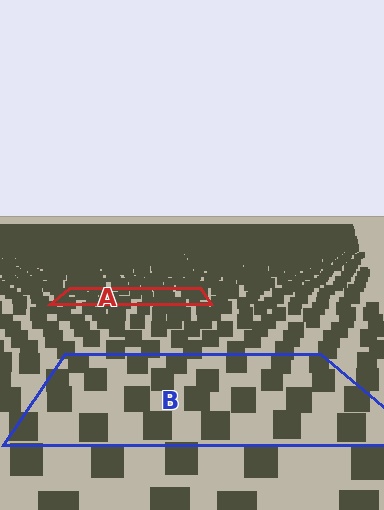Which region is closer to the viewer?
Region B is closer. The texture elements there are larger and more spread out.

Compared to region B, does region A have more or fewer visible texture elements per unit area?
Region A has more texture elements per unit area — they are packed more densely because it is farther away.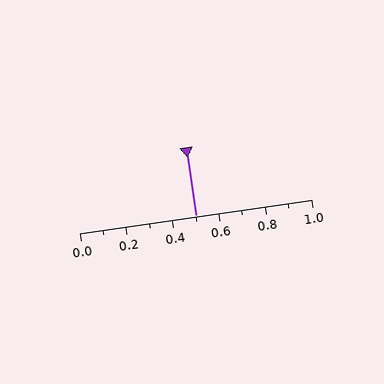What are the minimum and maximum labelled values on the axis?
The axis runs from 0.0 to 1.0.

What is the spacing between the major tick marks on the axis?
The major ticks are spaced 0.2 apart.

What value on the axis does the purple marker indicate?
The marker indicates approximately 0.5.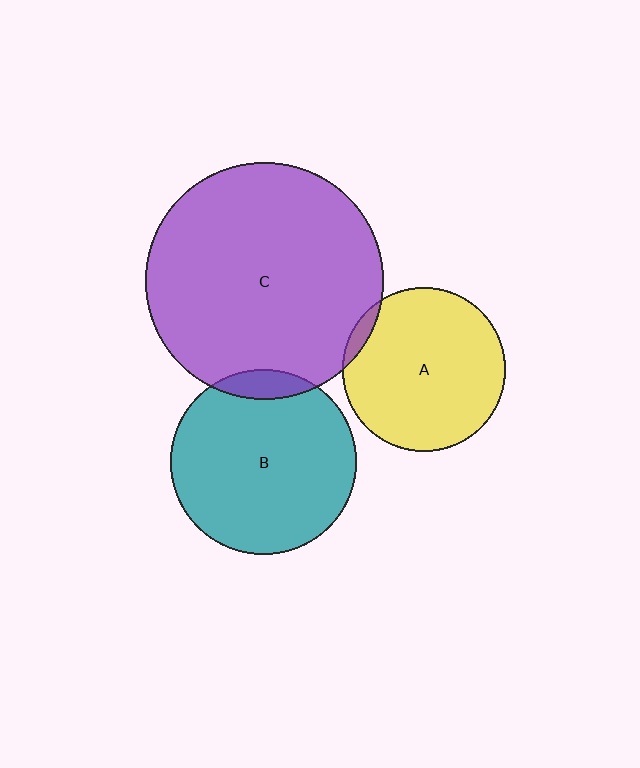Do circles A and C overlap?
Yes.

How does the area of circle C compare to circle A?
Approximately 2.1 times.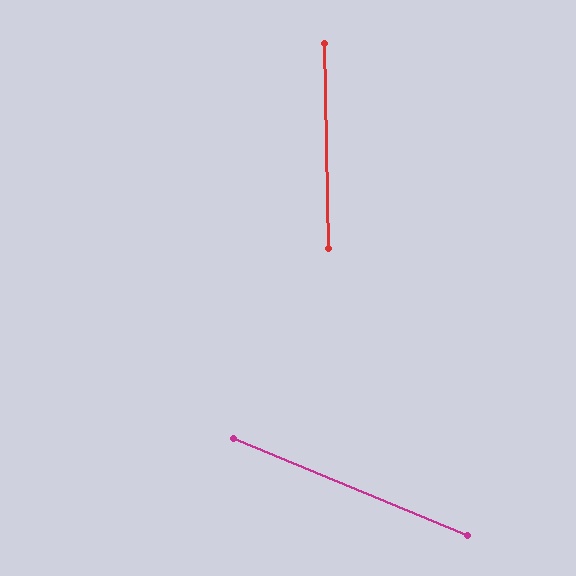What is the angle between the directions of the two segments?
Approximately 66 degrees.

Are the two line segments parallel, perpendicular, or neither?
Neither parallel nor perpendicular — they differ by about 66°.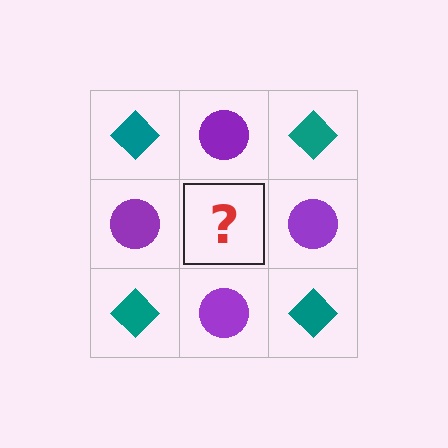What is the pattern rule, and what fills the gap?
The rule is that it alternates teal diamond and purple circle in a checkerboard pattern. The gap should be filled with a teal diamond.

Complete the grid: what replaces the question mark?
The question mark should be replaced with a teal diamond.